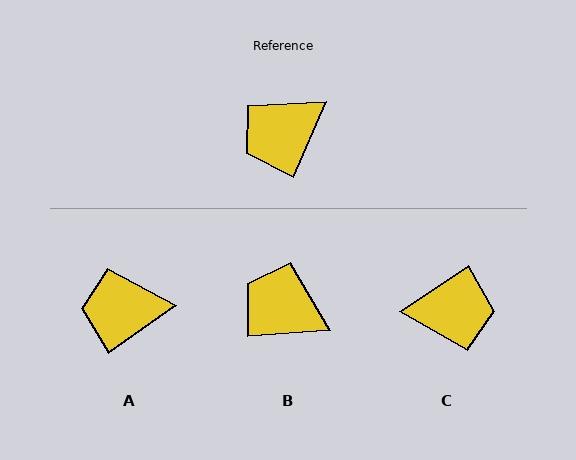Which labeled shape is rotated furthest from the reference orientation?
C, about 147 degrees away.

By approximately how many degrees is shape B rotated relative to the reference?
Approximately 63 degrees clockwise.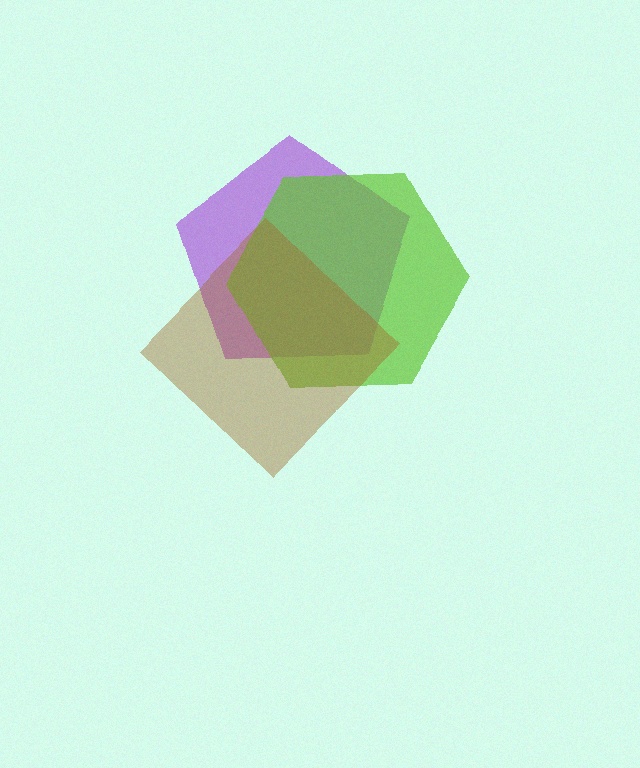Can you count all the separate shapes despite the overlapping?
Yes, there are 3 separate shapes.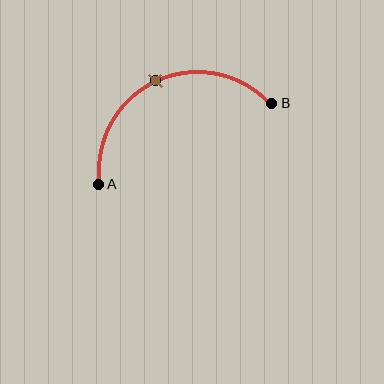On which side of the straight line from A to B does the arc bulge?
The arc bulges above the straight line connecting A and B.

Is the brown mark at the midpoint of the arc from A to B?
Yes. The brown mark lies on the arc at equal arc-length from both A and B — it is the arc midpoint.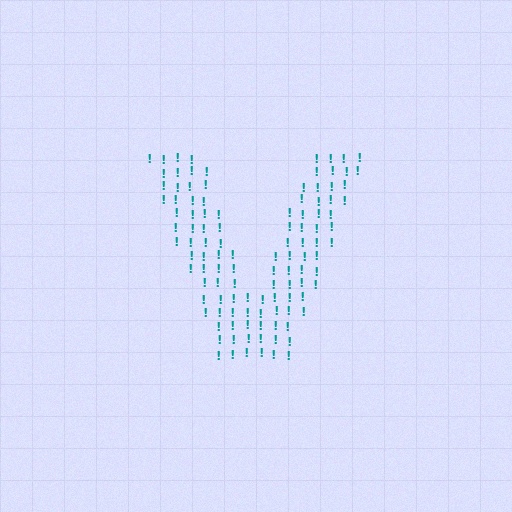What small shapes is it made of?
It is made of small exclamation marks.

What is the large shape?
The large shape is the letter V.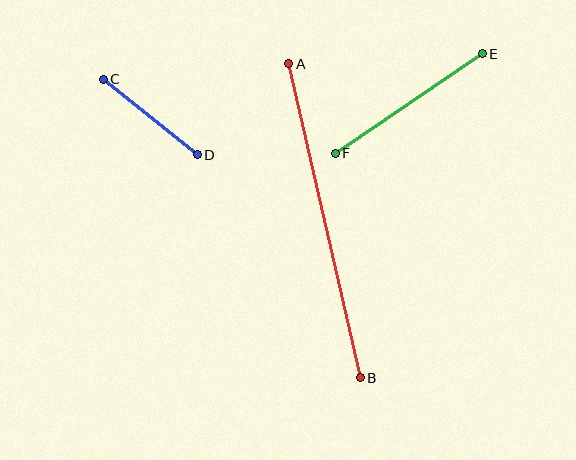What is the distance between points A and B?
The distance is approximately 322 pixels.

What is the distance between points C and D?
The distance is approximately 121 pixels.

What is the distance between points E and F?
The distance is approximately 177 pixels.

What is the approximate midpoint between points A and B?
The midpoint is at approximately (324, 221) pixels.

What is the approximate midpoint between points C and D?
The midpoint is at approximately (150, 117) pixels.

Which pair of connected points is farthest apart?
Points A and B are farthest apart.